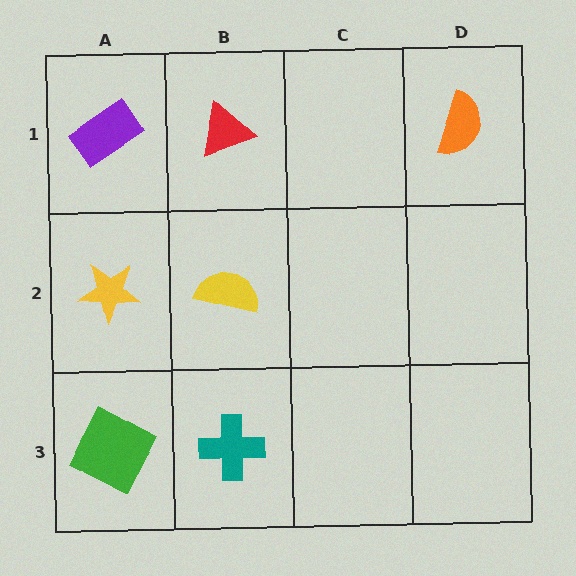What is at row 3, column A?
A green square.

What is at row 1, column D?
An orange semicircle.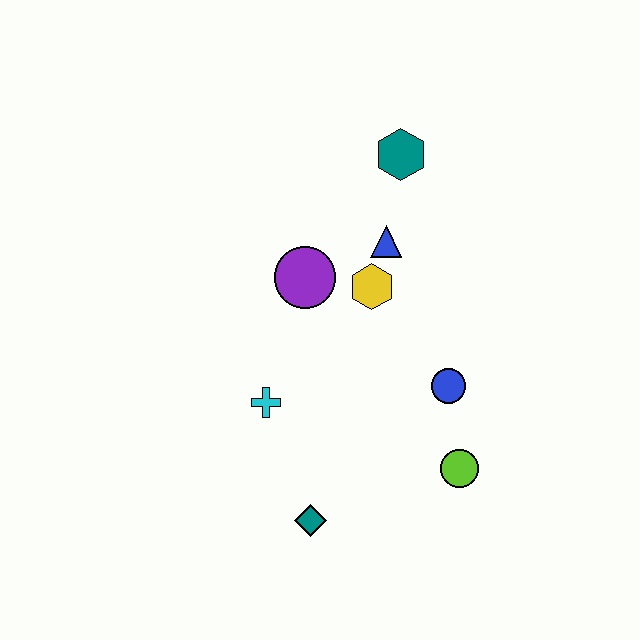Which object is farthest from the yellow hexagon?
The teal diamond is farthest from the yellow hexagon.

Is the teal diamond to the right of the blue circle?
No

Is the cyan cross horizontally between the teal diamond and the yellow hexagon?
No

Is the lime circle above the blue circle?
No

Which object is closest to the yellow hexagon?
The blue triangle is closest to the yellow hexagon.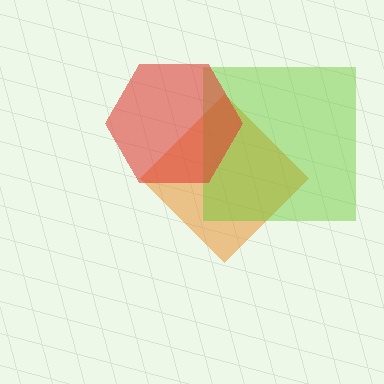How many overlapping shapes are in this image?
There are 3 overlapping shapes in the image.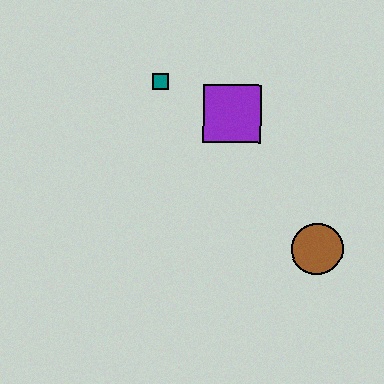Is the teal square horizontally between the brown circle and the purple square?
No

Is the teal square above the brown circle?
Yes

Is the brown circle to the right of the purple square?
Yes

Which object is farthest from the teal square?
The brown circle is farthest from the teal square.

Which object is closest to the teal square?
The purple square is closest to the teal square.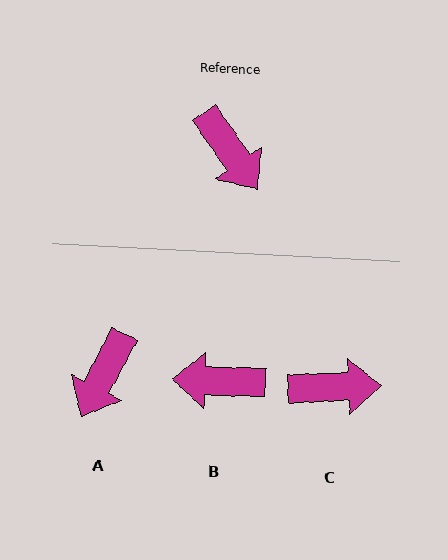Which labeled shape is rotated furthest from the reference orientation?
B, about 127 degrees away.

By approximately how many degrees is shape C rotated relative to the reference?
Approximately 57 degrees counter-clockwise.